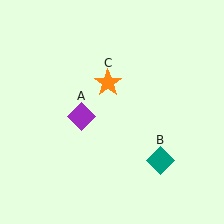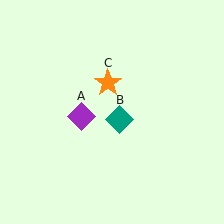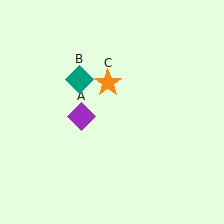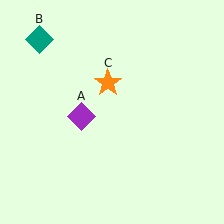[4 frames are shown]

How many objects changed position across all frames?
1 object changed position: teal diamond (object B).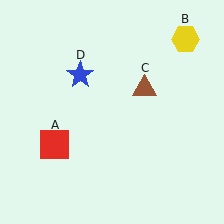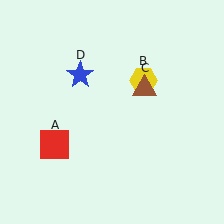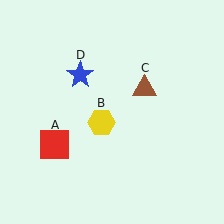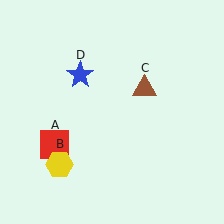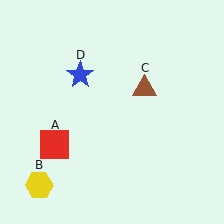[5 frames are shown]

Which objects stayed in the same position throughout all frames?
Red square (object A) and brown triangle (object C) and blue star (object D) remained stationary.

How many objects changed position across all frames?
1 object changed position: yellow hexagon (object B).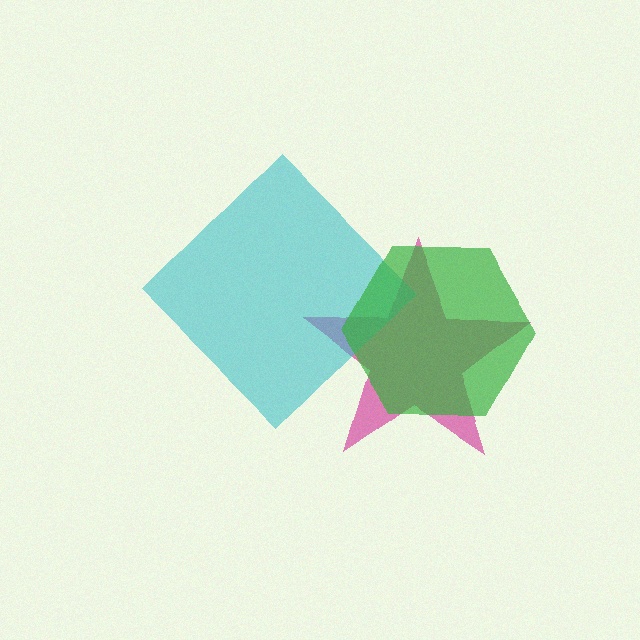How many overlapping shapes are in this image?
There are 3 overlapping shapes in the image.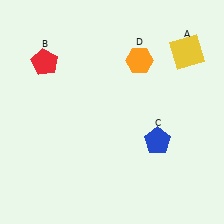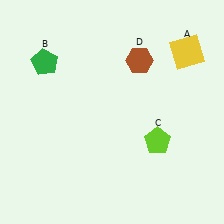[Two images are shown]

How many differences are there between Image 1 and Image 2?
There are 3 differences between the two images.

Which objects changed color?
B changed from red to green. C changed from blue to lime. D changed from orange to brown.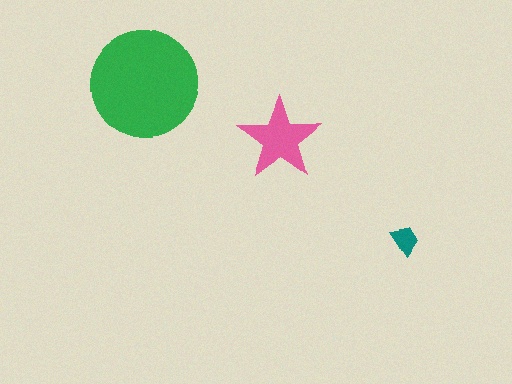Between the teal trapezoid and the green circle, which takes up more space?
The green circle.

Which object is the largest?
The green circle.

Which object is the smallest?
The teal trapezoid.